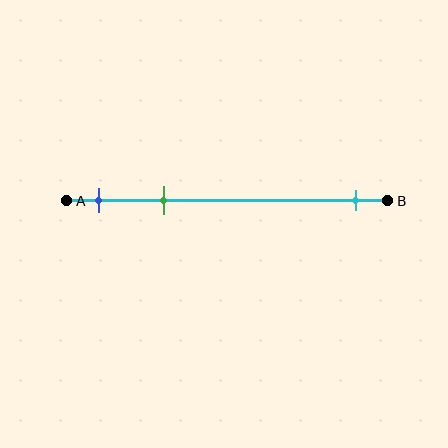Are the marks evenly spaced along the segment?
No, the marks are not evenly spaced.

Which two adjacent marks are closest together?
The blue and green marks are the closest adjacent pair.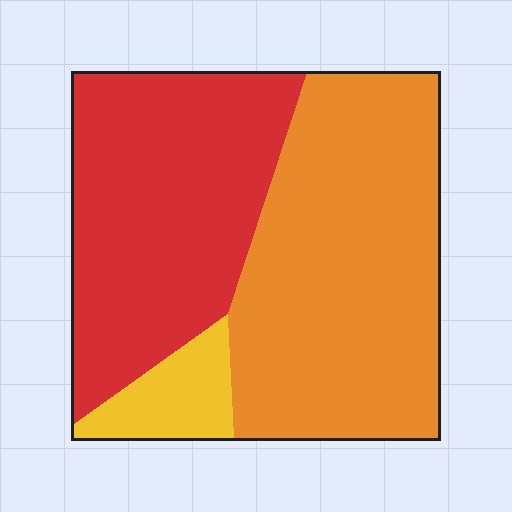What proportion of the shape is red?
Red takes up between a quarter and a half of the shape.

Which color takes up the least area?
Yellow, at roughly 10%.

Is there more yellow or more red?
Red.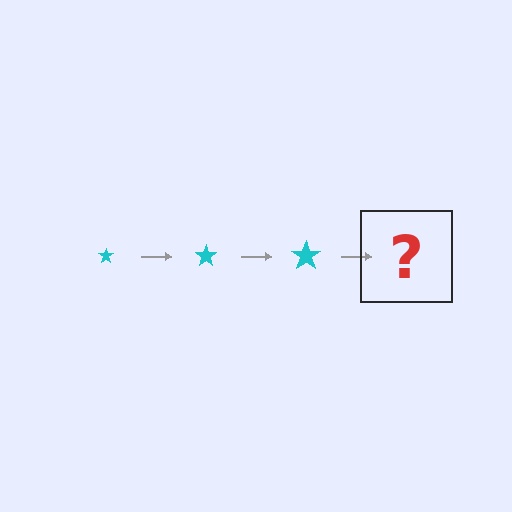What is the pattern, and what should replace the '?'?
The pattern is that the star gets progressively larger each step. The '?' should be a cyan star, larger than the previous one.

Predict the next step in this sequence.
The next step is a cyan star, larger than the previous one.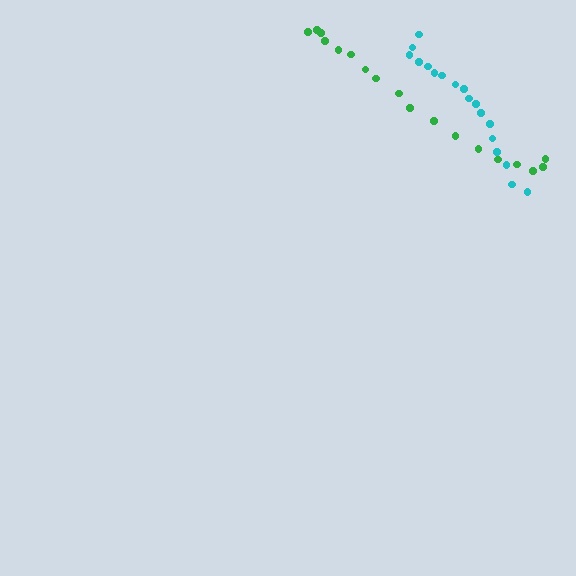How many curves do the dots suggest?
There are 2 distinct paths.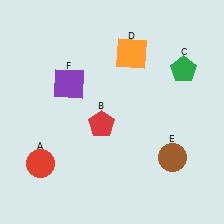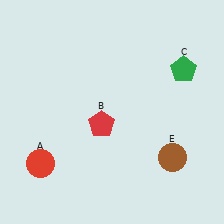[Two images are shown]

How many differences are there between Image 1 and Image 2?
There are 2 differences between the two images.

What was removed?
The purple square (F), the orange square (D) were removed in Image 2.